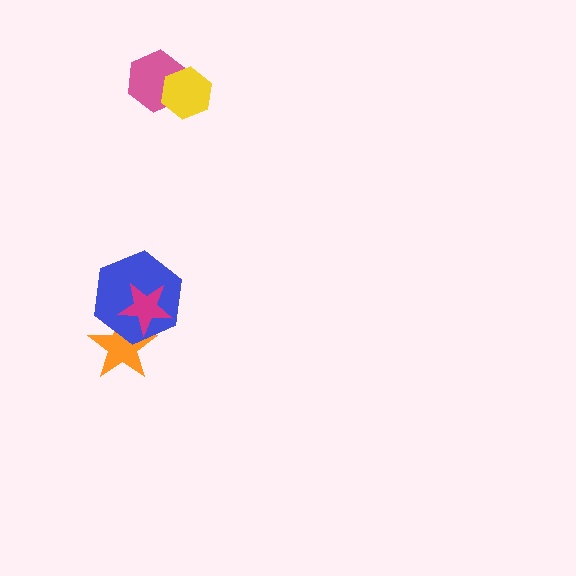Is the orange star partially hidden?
Yes, it is partially covered by another shape.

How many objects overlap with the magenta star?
2 objects overlap with the magenta star.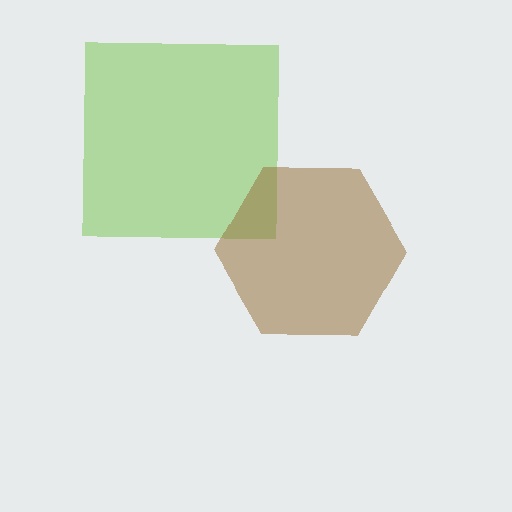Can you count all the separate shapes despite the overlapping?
Yes, there are 2 separate shapes.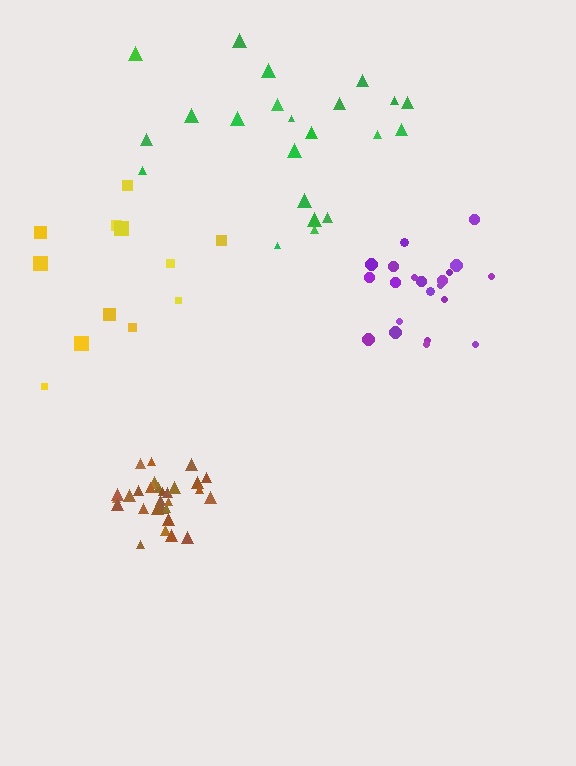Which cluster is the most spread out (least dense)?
Yellow.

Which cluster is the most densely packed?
Brown.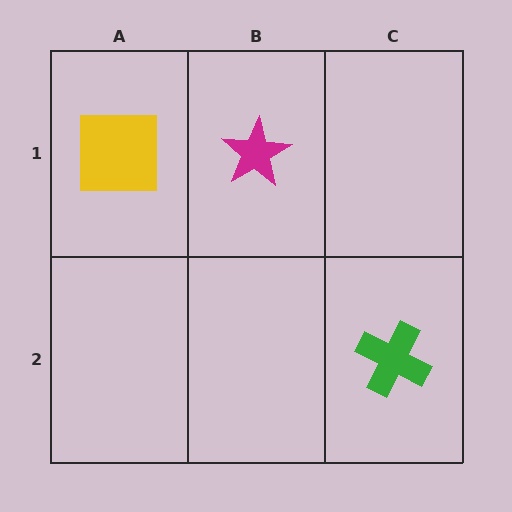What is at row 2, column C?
A green cross.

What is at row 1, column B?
A magenta star.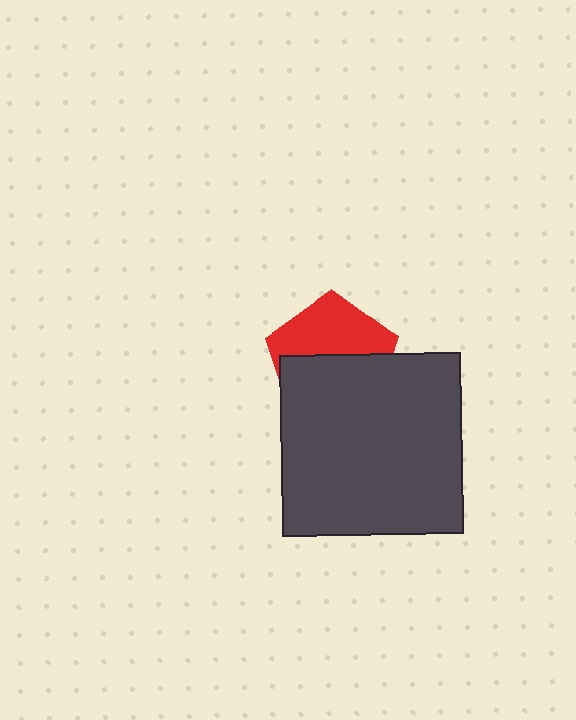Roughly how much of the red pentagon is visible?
About half of it is visible (roughly 47%).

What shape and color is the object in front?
The object in front is a dark gray square.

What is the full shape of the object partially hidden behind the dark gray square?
The partially hidden object is a red pentagon.